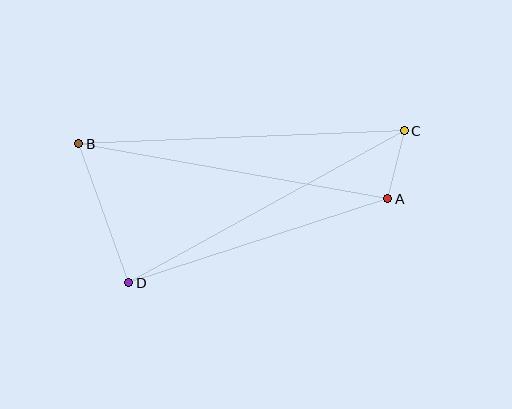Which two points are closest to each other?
Points A and C are closest to each other.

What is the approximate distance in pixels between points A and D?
The distance between A and D is approximately 272 pixels.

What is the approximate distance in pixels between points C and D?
The distance between C and D is approximately 315 pixels.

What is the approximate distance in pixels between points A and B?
The distance between A and B is approximately 314 pixels.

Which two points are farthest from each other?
Points B and C are farthest from each other.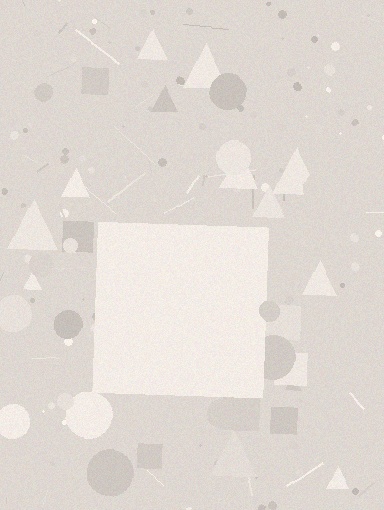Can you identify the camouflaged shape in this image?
The camouflaged shape is a square.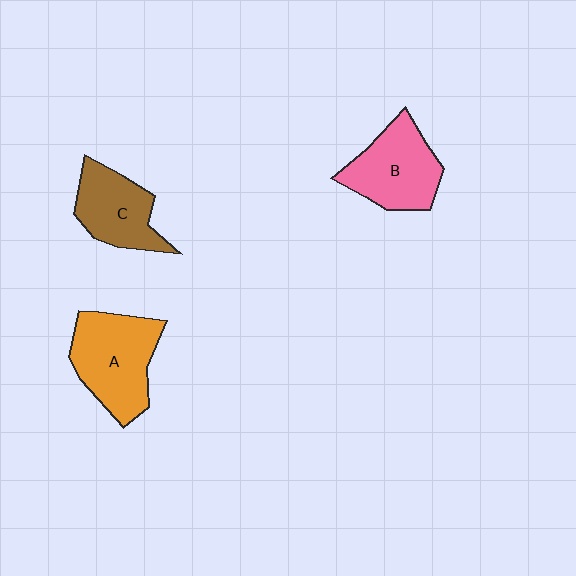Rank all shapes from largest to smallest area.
From largest to smallest: A (orange), B (pink), C (brown).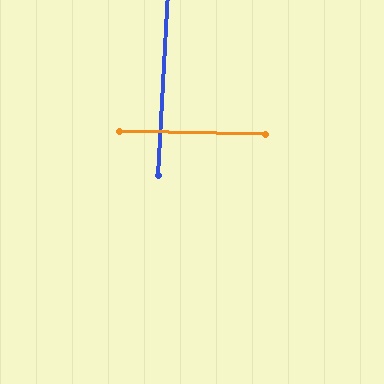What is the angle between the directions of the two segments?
Approximately 88 degrees.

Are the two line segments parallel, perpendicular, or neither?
Perpendicular — they meet at approximately 88°.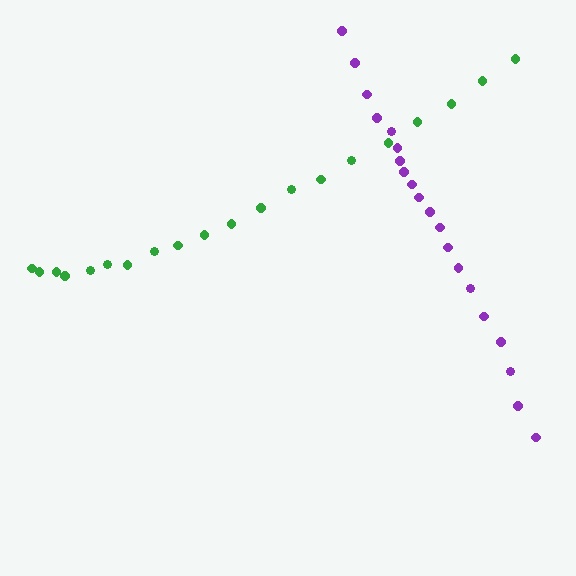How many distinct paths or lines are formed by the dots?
There are 2 distinct paths.